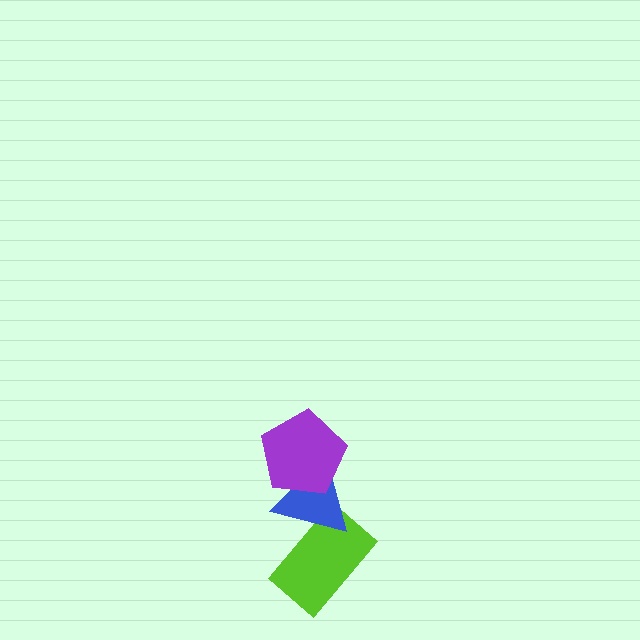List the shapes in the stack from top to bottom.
From top to bottom: the purple pentagon, the blue triangle, the lime rectangle.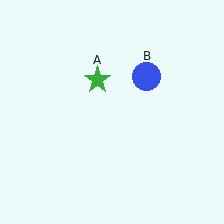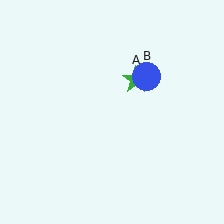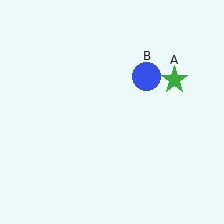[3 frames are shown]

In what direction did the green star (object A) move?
The green star (object A) moved right.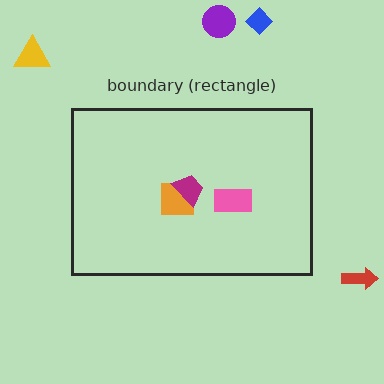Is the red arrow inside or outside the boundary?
Outside.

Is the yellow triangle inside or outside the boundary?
Outside.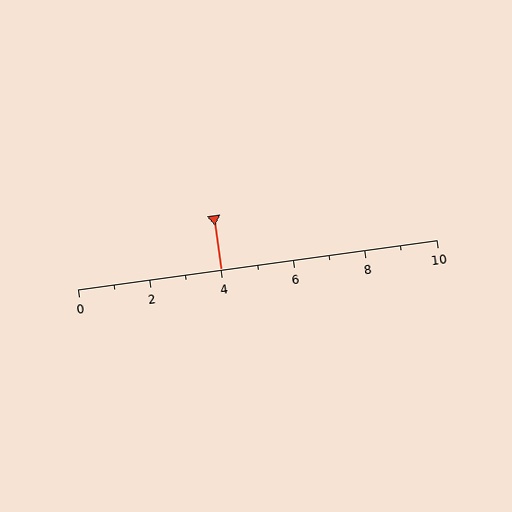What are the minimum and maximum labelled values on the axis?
The axis runs from 0 to 10.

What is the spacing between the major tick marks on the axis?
The major ticks are spaced 2 apart.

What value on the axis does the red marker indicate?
The marker indicates approximately 4.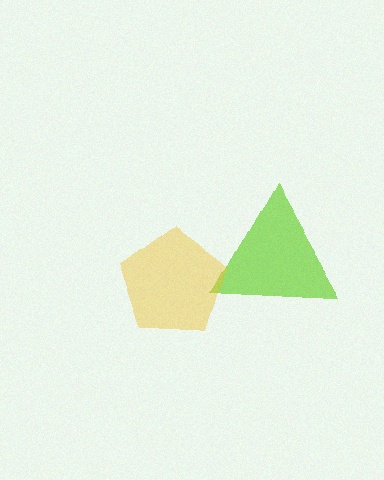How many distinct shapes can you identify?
There are 2 distinct shapes: a lime triangle, a yellow pentagon.